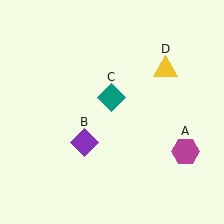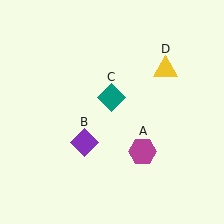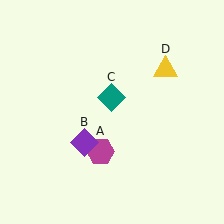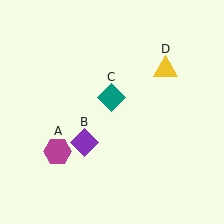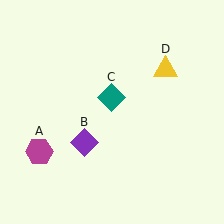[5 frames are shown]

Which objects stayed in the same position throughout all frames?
Purple diamond (object B) and teal diamond (object C) and yellow triangle (object D) remained stationary.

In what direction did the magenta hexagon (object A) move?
The magenta hexagon (object A) moved left.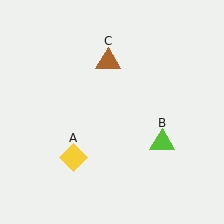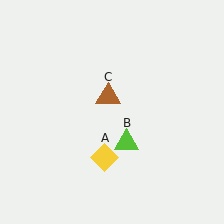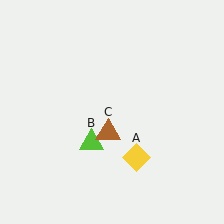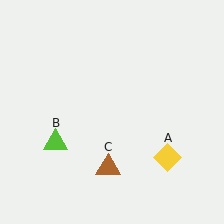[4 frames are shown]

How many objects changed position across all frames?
3 objects changed position: yellow diamond (object A), lime triangle (object B), brown triangle (object C).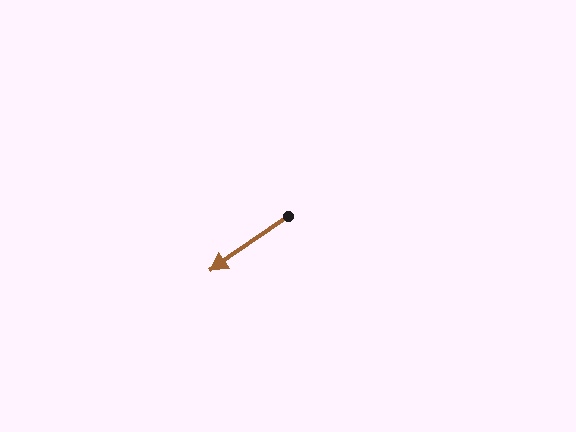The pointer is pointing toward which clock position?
Roughly 8 o'clock.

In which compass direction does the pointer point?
Southwest.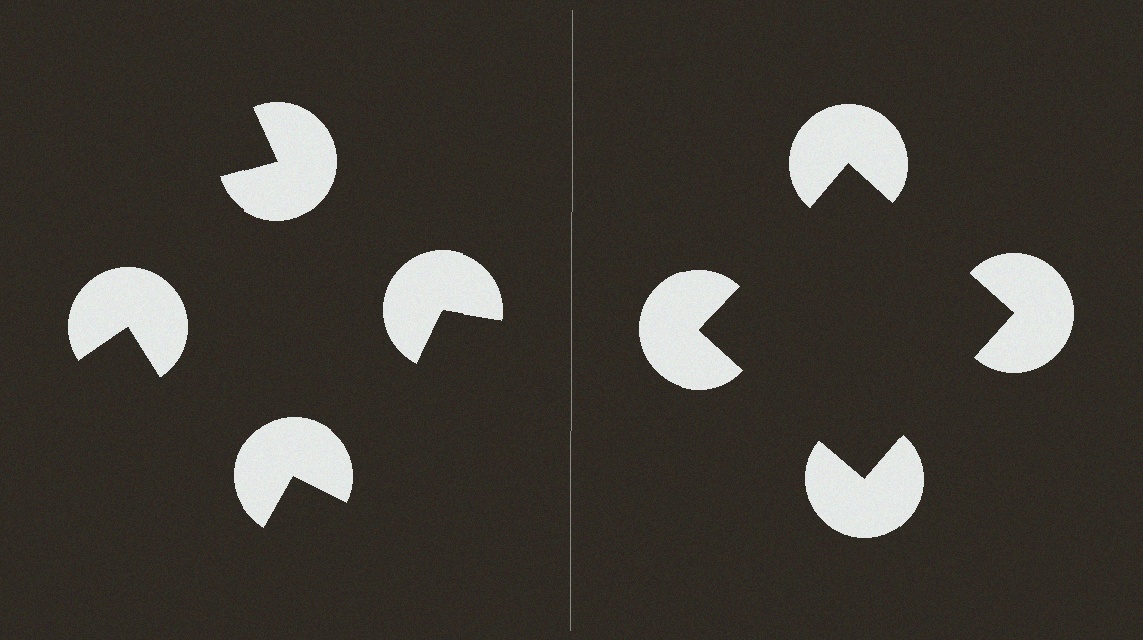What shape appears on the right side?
An illusory square.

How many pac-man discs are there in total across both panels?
8 — 4 on each side.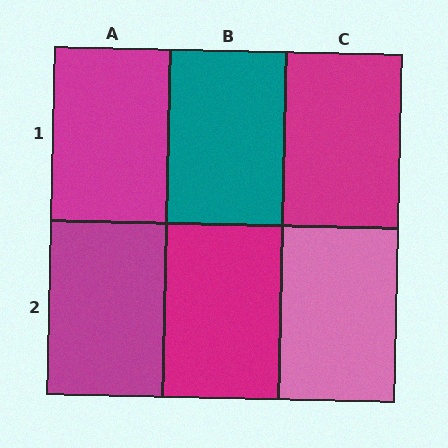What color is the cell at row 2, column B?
Magenta.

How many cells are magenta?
4 cells are magenta.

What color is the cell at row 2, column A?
Magenta.